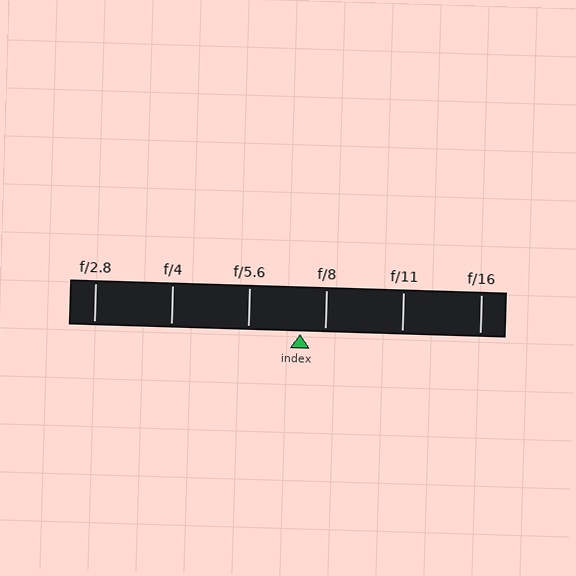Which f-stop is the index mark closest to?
The index mark is closest to f/8.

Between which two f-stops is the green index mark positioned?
The index mark is between f/5.6 and f/8.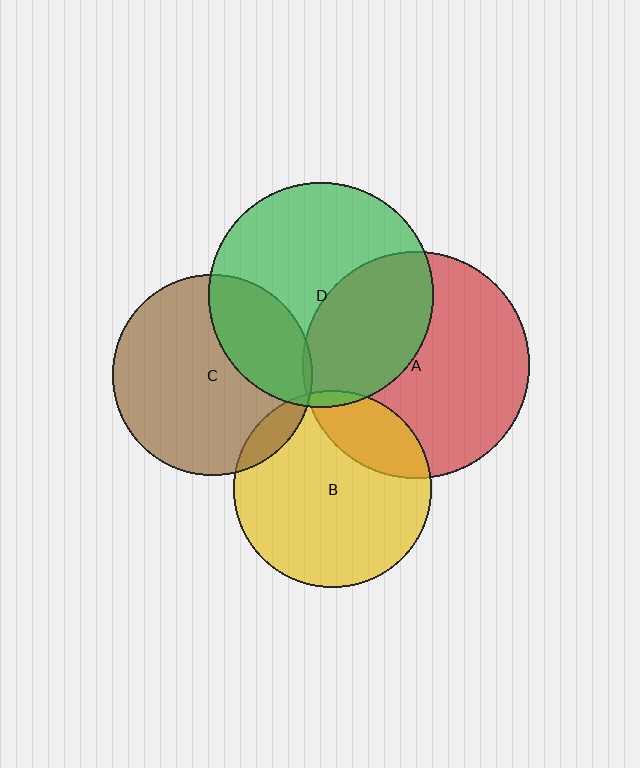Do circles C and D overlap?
Yes.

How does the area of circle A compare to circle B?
Approximately 1.3 times.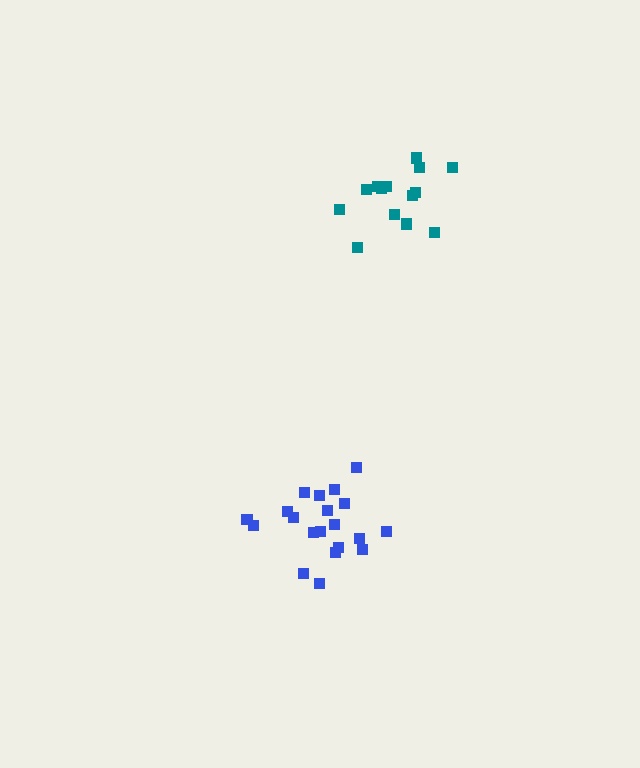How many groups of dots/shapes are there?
There are 2 groups.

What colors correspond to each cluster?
The clusters are colored: blue, teal.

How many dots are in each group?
Group 1: 20 dots, Group 2: 15 dots (35 total).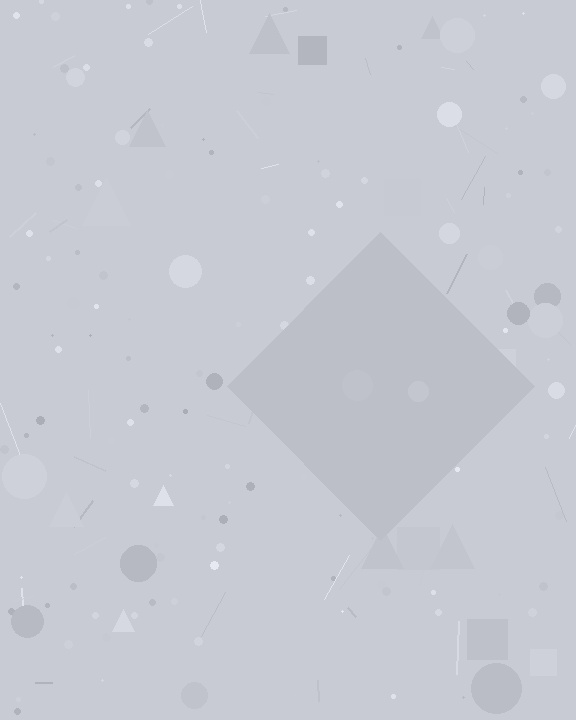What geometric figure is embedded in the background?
A diamond is embedded in the background.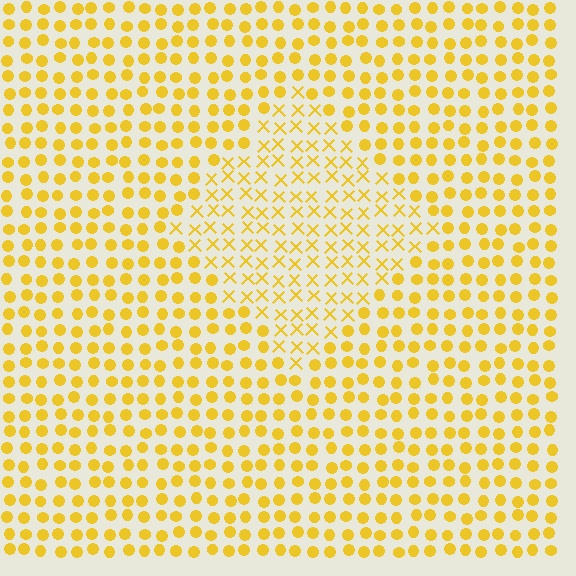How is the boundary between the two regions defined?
The boundary is defined by a change in element shape: X marks inside vs. circles outside. All elements share the same color and spacing.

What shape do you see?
I see a diamond.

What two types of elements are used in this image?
The image uses X marks inside the diamond region and circles outside it.